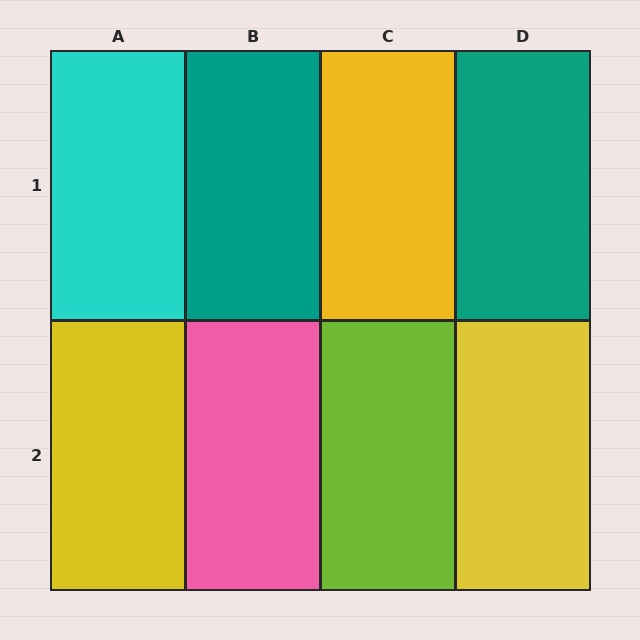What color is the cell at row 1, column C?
Yellow.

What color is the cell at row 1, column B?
Teal.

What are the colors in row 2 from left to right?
Yellow, pink, lime, yellow.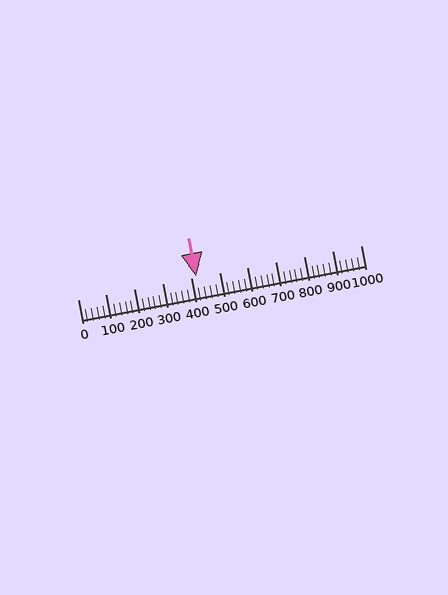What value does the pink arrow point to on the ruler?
The pink arrow points to approximately 420.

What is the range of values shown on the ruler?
The ruler shows values from 0 to 1000.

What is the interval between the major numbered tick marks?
The major tick marks are spaced 100 units apart.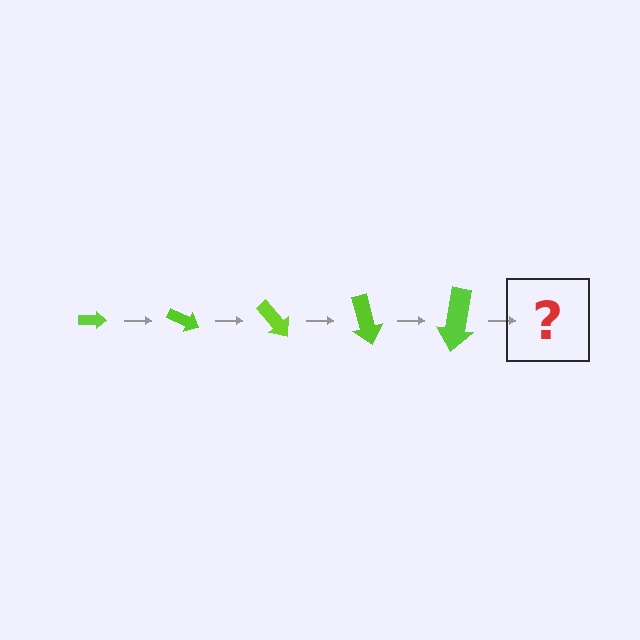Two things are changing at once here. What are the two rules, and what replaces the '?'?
The two rules are that the arrow grows larger each step and it rotates 25 degrees each step. The '?' should be an arrow, larger than the previous one and rotated 125 degrees from the start.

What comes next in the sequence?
The next element should be an arrow, larger than the previous one and rotated 125 degrees from the start.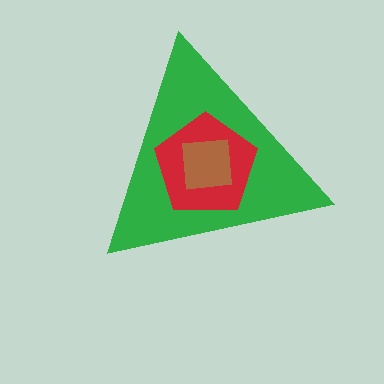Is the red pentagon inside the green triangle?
Yes.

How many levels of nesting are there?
3.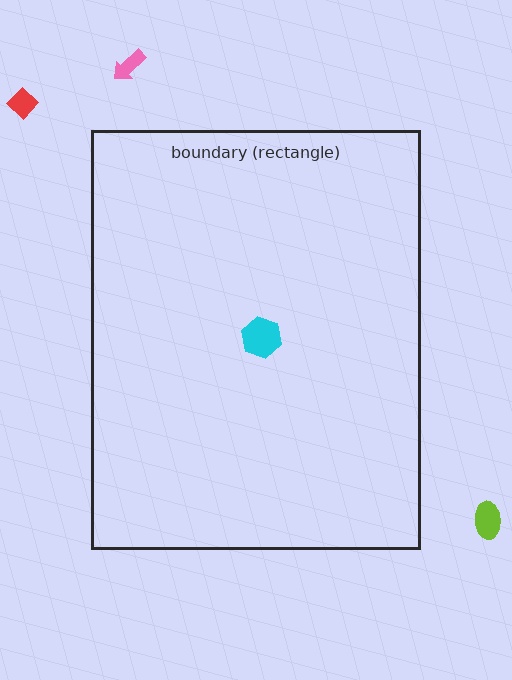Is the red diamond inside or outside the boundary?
Outside.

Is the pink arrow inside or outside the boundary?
Outside.